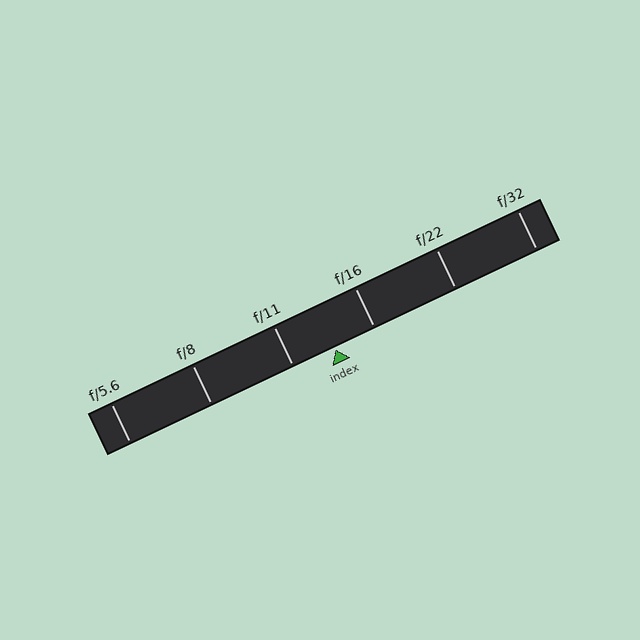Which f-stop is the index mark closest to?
The index mark is closest to f/16.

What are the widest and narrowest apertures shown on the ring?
The widest aperture shown is f/5.6 and the narrowest is f/32.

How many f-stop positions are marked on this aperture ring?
There are 6 f-stop positions marked.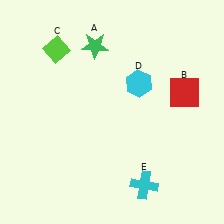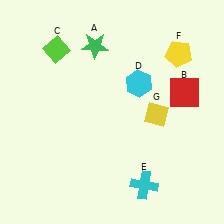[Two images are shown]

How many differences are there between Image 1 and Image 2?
There are 2 differences between the two images.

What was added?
A yellow pentagon (F), a yellow diamond (G) were added in Image 2.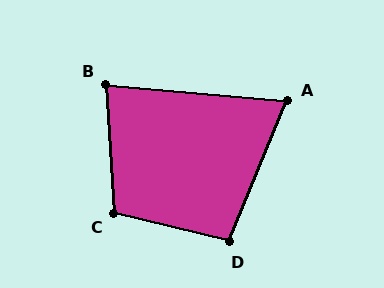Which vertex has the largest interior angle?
C, at approximately 107 degrees.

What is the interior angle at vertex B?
Approximately 82 degrees (acute).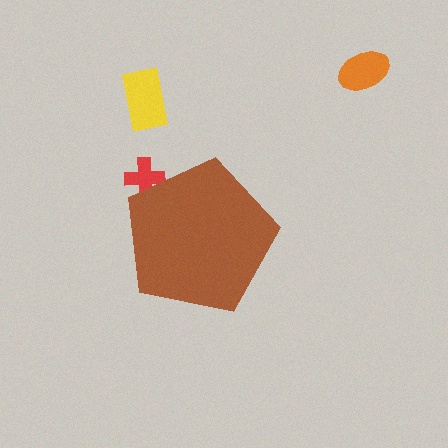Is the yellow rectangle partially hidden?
No, the yellow rectangle is fully visible.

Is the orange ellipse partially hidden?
No, the orange ellipse is fully visible.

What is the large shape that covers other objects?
A brown pentagon.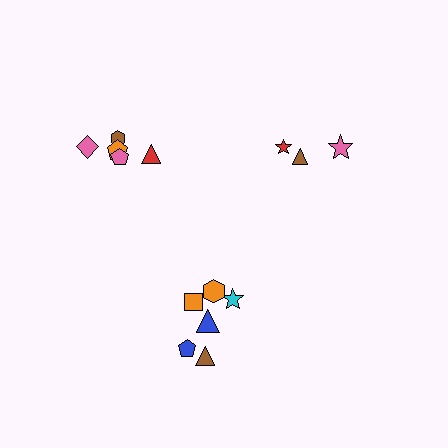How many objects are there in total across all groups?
There are 14 objects.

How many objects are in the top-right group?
There are 3 objects.